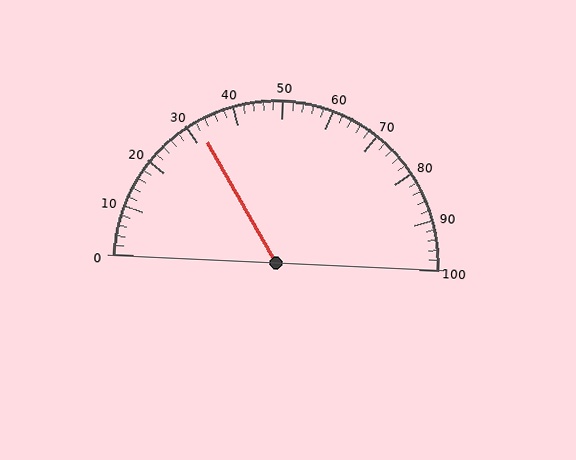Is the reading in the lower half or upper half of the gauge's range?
The reading is in the lower half of the range (0 to 100).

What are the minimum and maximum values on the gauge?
The gauge ranges from 0 to 100.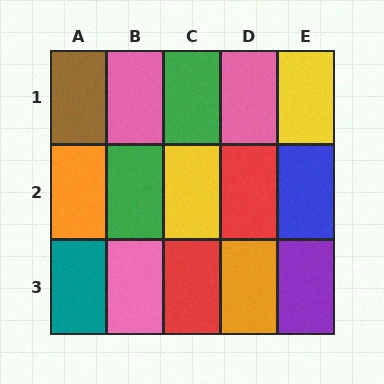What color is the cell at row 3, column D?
Orange.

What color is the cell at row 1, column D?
Pink.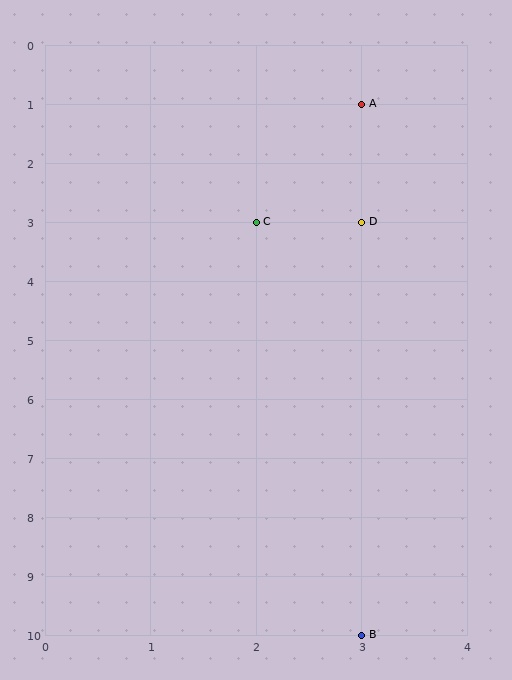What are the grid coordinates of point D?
Point D is at grid coordinates (3, 3).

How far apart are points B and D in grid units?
Points B and D are 7 rows apart.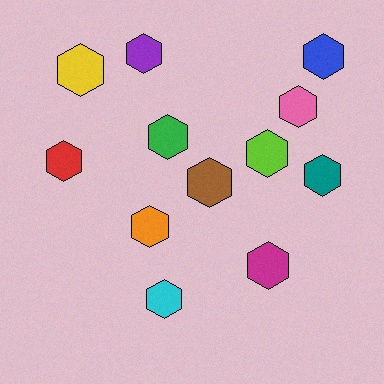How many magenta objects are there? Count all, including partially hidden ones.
There is 1 magenta object.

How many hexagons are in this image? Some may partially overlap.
There are 12 hexagons.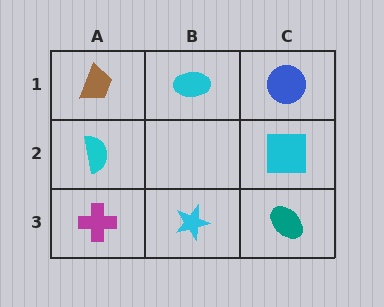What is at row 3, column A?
A magenta cross.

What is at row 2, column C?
A cyan square.